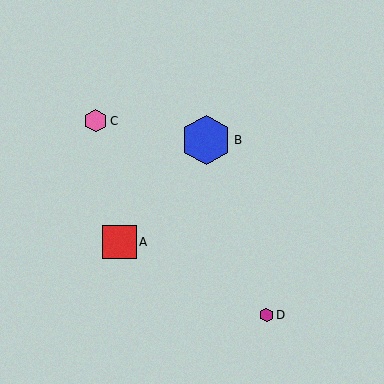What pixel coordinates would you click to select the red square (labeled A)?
Click at (119, 242) to select the red square A.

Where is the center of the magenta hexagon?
The center of the magenta hexagon is at (266, 315).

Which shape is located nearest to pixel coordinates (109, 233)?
The red square (labeled A) at (119, 242) is nearest to that location.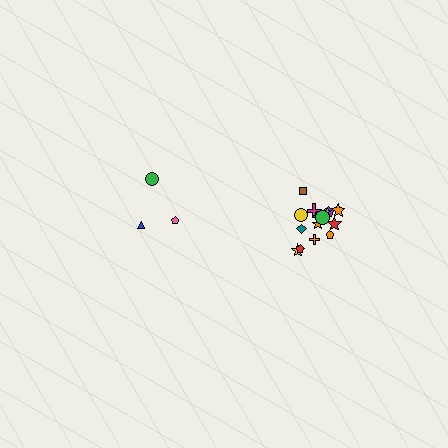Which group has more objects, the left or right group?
The right group.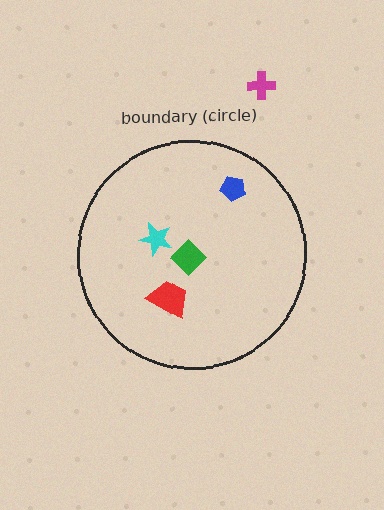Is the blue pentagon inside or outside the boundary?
Inside.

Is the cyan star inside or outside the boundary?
Inside.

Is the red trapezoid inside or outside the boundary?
Inside.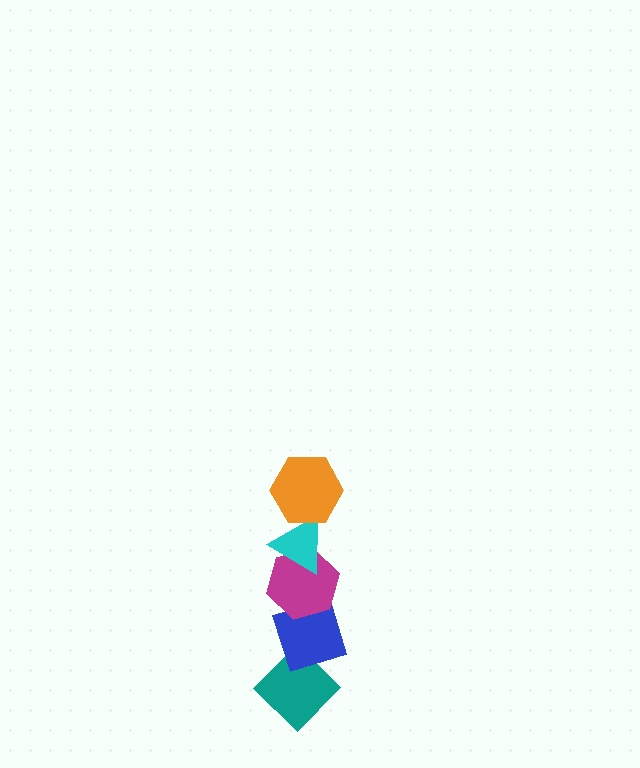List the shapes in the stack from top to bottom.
From top to bottom: the orange hexagon, the cyan triangle, the magenta hexagon, the blue diamond, the teal diamond.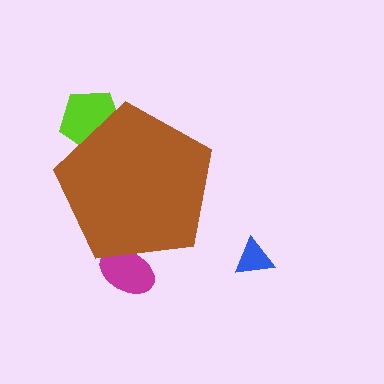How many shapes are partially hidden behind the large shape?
2 shapes are partially hidden.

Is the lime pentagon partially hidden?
Yes, the lime pentagon is partially hidden behind the brown pentagon.